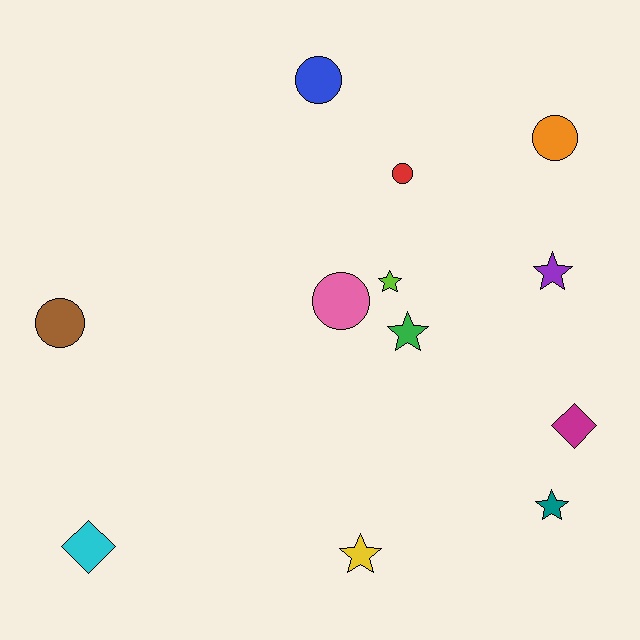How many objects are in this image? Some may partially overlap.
There are 12 objects.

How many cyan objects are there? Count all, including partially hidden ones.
There is 1 cyan object.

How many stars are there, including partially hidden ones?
There are 5 stars.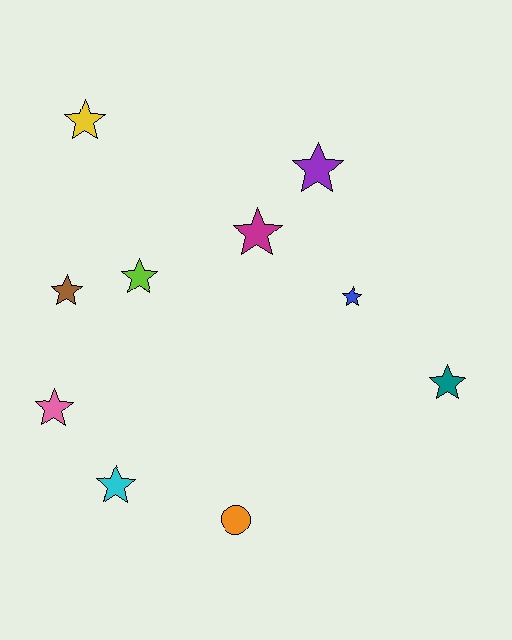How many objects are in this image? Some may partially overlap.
There are 10 objects.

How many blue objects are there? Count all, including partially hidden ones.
There is 1 blue object.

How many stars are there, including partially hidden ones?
There are 9 stars.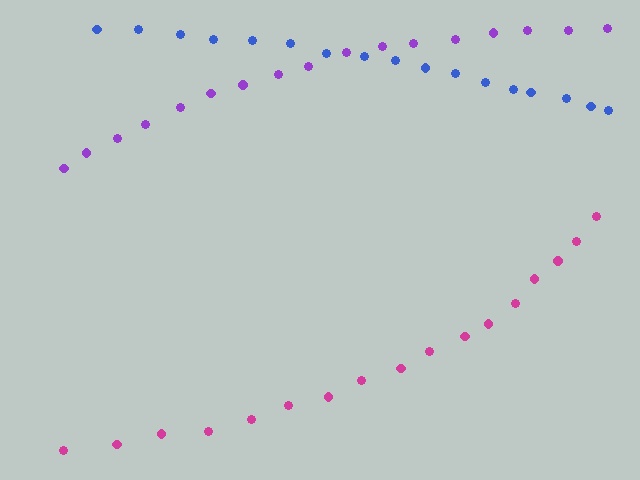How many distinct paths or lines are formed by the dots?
There are 3 distinct paths.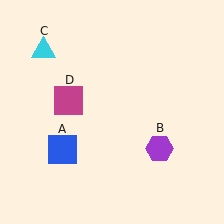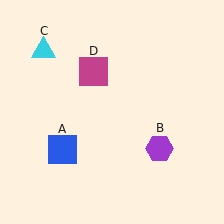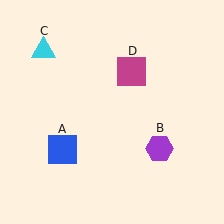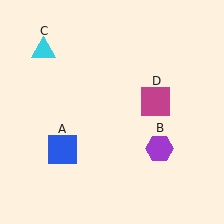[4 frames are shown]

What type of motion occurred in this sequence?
The magenta square (object D) rotated clockwise around the center of the scene.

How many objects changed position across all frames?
1 object changed position: magenta square (object D).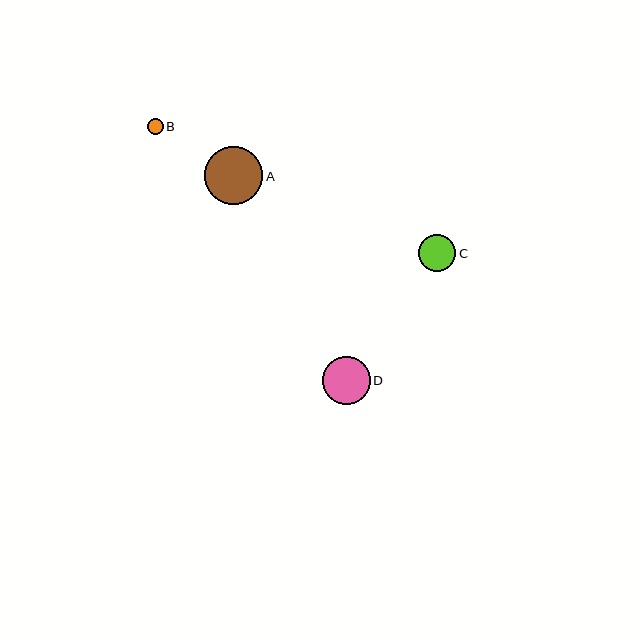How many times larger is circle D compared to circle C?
Circle D is approximately 1.3 times the size of circle C.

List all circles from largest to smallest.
From largest to smallest: A, D, C, B.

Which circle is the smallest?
Circle B is the smallest with a size of approximately 16 pixels.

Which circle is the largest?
Circle A is the largest with a size of approximately 58 pixels.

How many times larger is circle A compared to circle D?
Circle A is approximately 1.2 times the size of circle D.